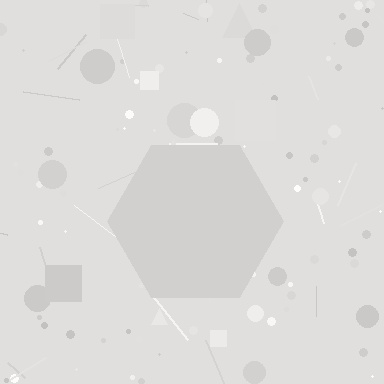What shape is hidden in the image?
A hexagon is hidden in the image.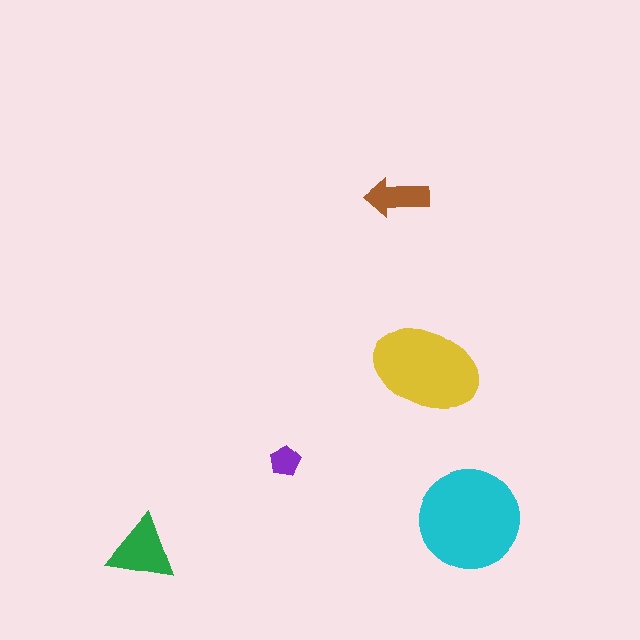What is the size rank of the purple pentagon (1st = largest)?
5th.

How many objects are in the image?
There are 5 objects in the image.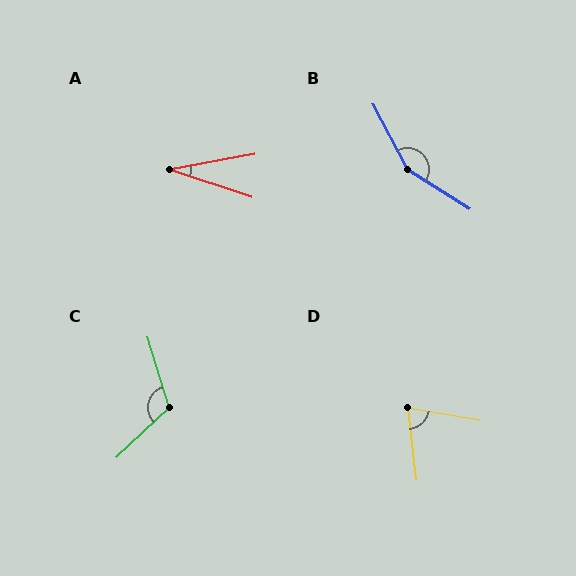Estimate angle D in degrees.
Approximately 74 degrees.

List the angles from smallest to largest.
A (28°), D (74°), C (116°), B (149°).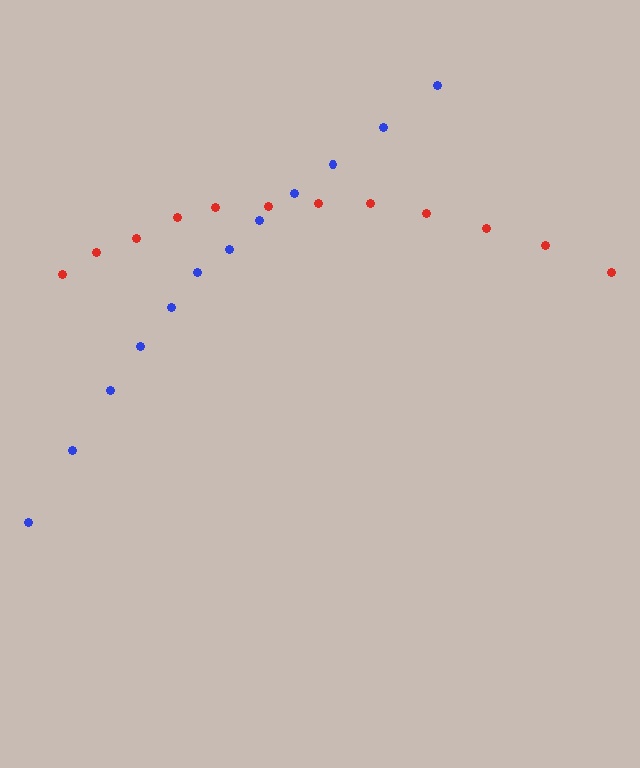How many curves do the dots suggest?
There are 2 distinct paths.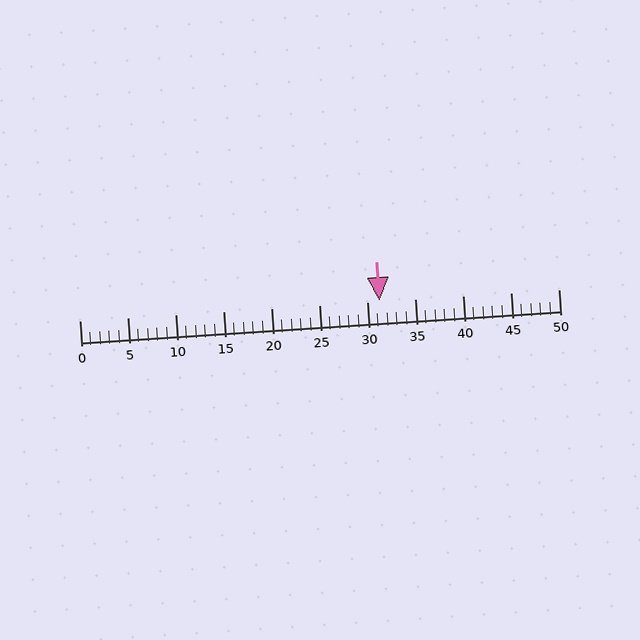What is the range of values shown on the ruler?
The ruler shows values from 0 to 50.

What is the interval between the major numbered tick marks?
The major tick marks are spaced 5 units apart.